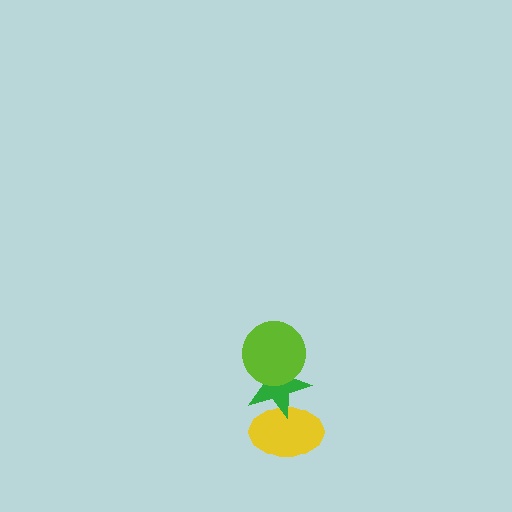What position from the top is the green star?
The green star is 2nd from the top.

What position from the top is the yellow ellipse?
The yellow ellipse is 3rd from the top.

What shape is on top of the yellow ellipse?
The green star is on top of the yellow ellipse.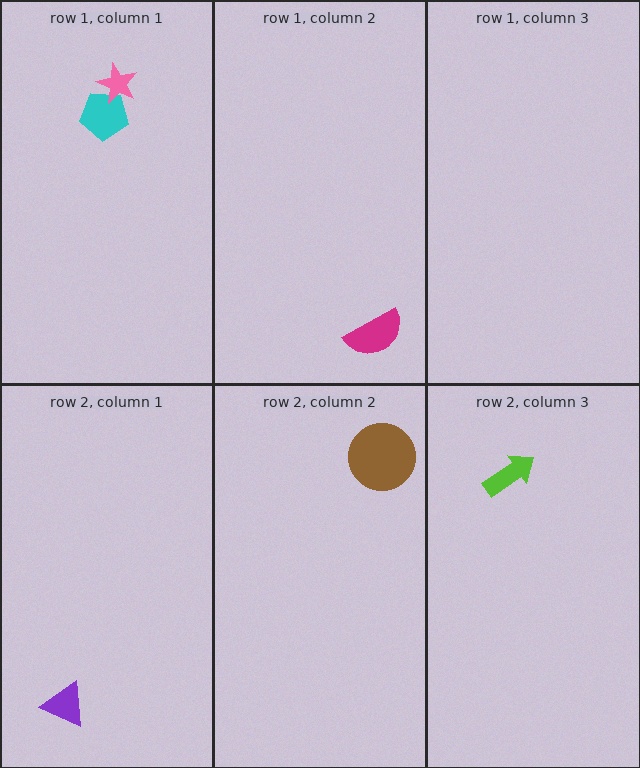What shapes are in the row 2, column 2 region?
The brown circle.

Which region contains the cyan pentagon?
The row 1, column 1 region.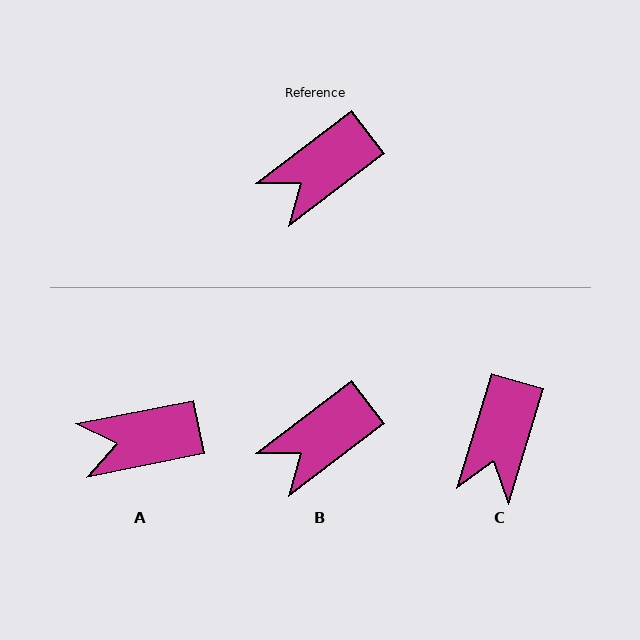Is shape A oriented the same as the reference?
No, it is off by about 26 degrees.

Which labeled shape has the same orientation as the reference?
B.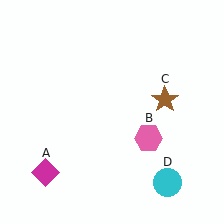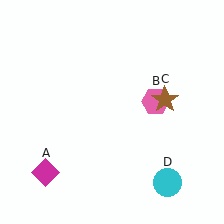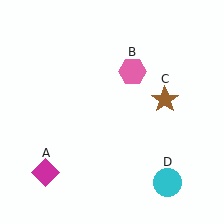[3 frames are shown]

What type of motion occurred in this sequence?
The pink hexagon (object B) rotated counterclockwise around the center of the scene.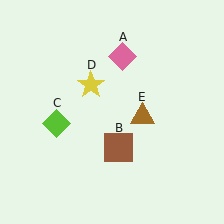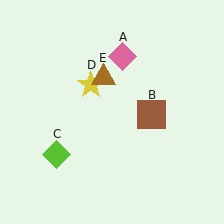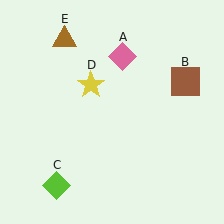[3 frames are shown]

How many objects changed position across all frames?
3 objects changed position: brown square (object B), lime diamond (object C), brown triangle (object E).